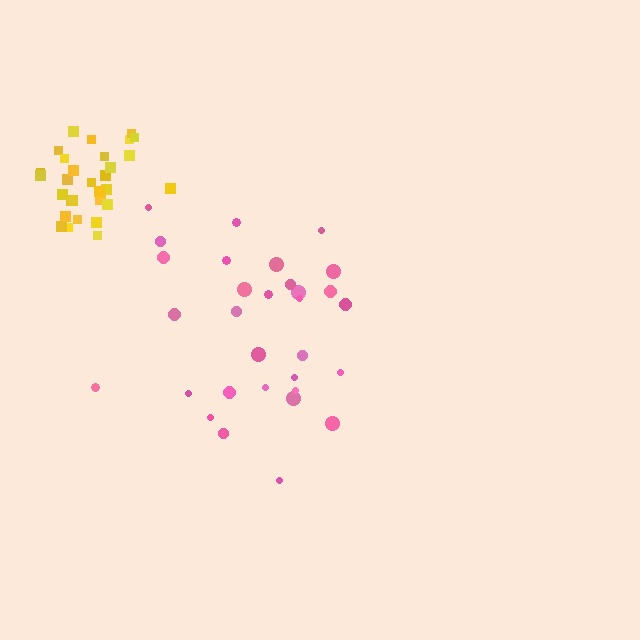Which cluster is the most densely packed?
Yellow.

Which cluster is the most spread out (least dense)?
Pink.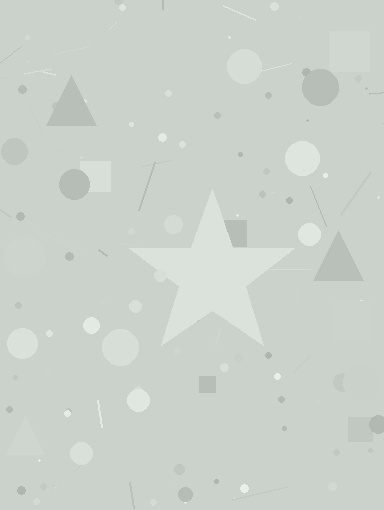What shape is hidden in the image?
A star is hidden in the image.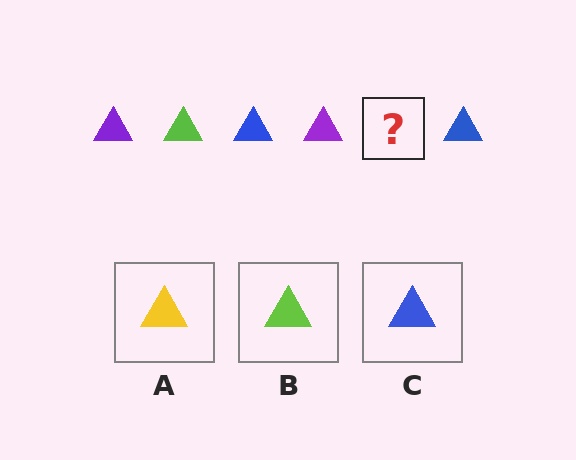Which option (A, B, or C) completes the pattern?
B.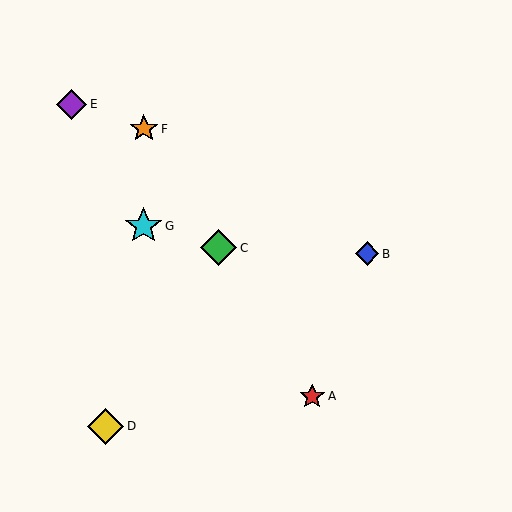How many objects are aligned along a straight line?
3 objects (A, C, F) are aligned along a straight line.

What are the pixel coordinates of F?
Object F is at (144, 129).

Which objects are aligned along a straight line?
Objects A, C, F are aligned along a straight line.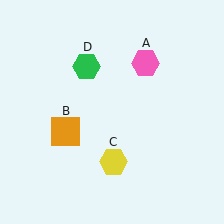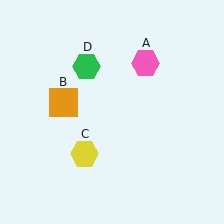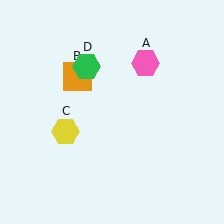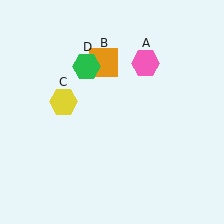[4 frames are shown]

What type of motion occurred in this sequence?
The orange square (object B), yellow hexagon (object C) rotated clockwise around the center of the scene.